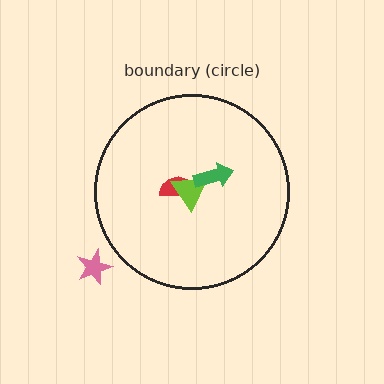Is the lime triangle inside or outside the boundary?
Inside.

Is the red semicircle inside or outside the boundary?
Inside.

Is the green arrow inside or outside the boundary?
Inside.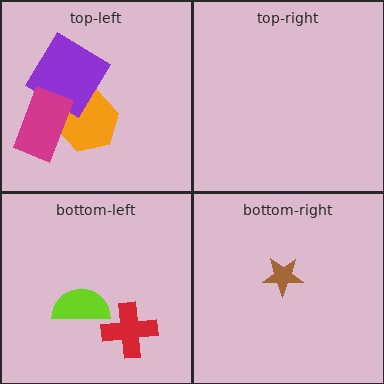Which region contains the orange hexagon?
The top-left region.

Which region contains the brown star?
The bottom-right region.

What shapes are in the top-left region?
The orange hexagon, the purple diamond, the magenta rectangle.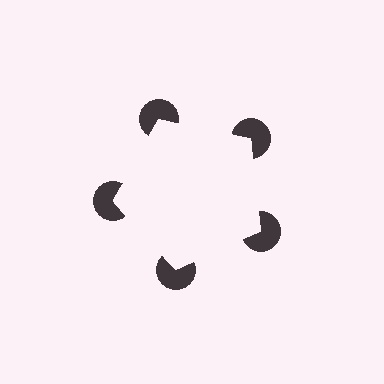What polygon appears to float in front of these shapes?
An illusory pentagon — its edges are inferred from the aligned wedge cuts in the pac-man discs, not physically drawn.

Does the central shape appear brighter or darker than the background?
It typically appears slightly brighter than the background, even though no actual brightness change is drawn.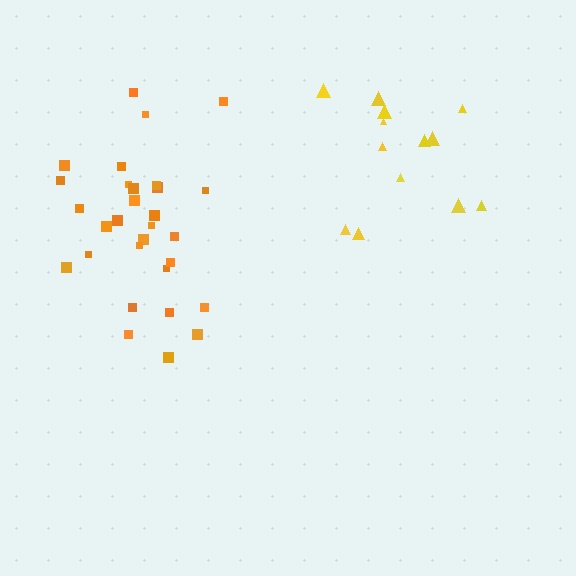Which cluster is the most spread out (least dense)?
Yellow.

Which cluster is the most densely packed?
Orange.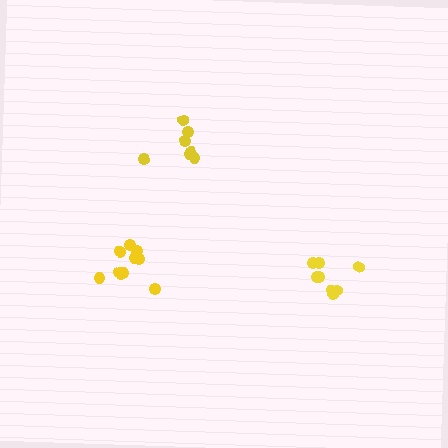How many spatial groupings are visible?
There are 3 spatial groupings.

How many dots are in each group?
Group 1: 8 dots, Group 2: 7 dots, Group 3: 10 dots (25 total).